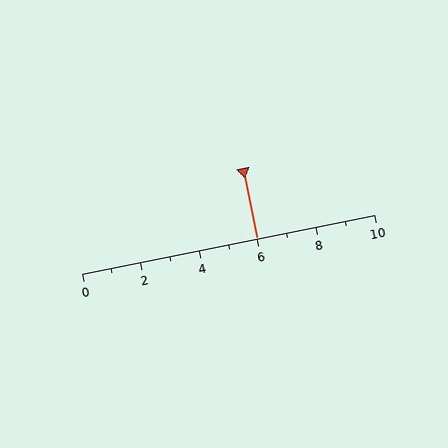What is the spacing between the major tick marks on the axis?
The major ticks are spaced 2 apart.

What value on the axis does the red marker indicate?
The marker indicates approximately 6.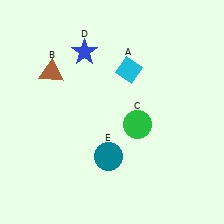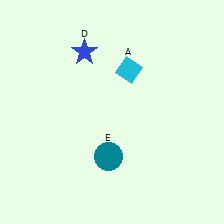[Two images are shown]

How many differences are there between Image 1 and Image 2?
There are 2 differences between the two images.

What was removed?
The green circle (C), the brown triangle (B) were removed in Image 2.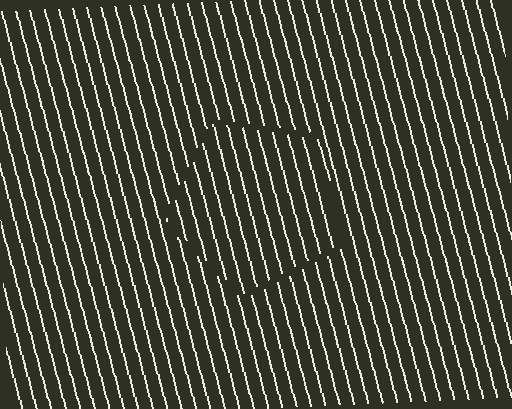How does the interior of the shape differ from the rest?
The interior of the shape contains the same grating, shifted by half a period — the contour is defined by the phase discontinuity where line-ends from the inner and outer gratings abut.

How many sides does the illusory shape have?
5 sides — the line-ends trace a pentagon.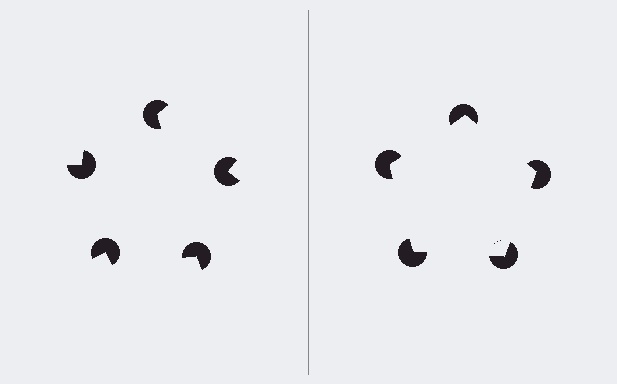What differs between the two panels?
The pac-man discs are positioned identically on both sides; only the wedge orientations differ. On the right they align to a pentagon; on the left they are misaligned.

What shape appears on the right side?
An illusory pentagon.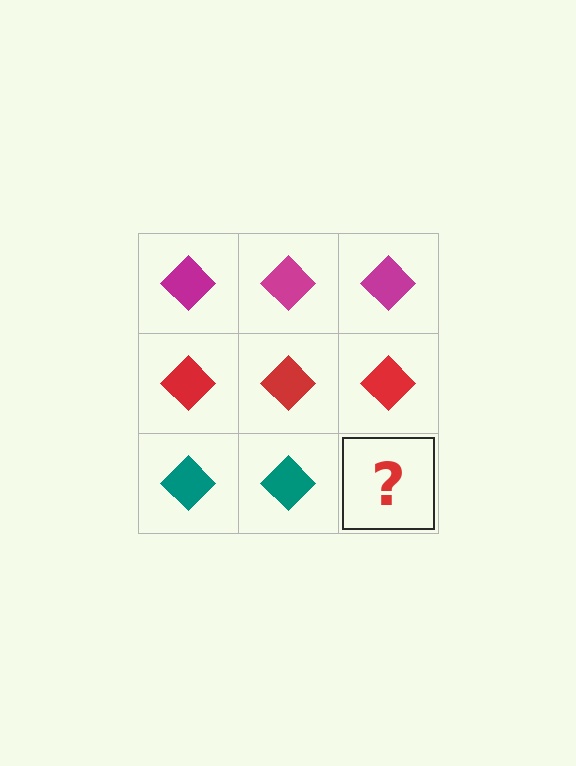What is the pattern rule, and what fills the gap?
The rule is that each row has a consistent color. The gap should be filled with a teal diamond.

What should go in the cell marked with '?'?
The missing cell should contain a teal diamond.